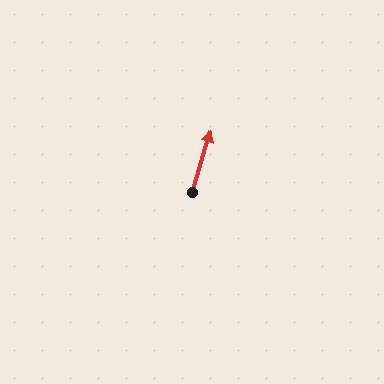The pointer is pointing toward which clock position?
Roughly 1 o'clock.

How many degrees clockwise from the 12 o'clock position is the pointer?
Approximately 17 degrees.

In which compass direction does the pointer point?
North.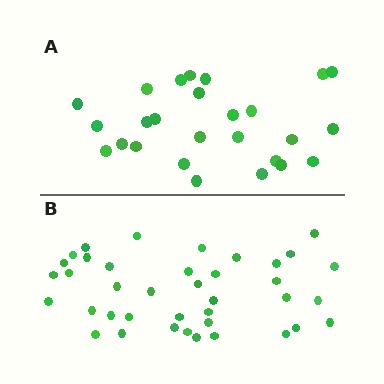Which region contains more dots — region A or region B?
Region B (the bottom region) has more dots.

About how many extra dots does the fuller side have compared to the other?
Region B has approximately 15 more dots than region A.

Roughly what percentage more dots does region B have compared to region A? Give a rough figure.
About 50% more.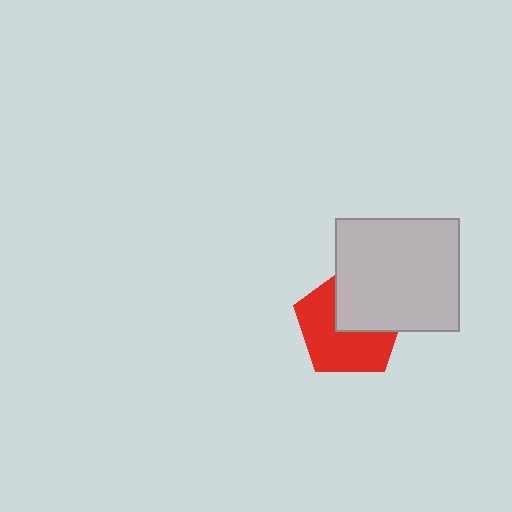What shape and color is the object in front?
The object in front is a light gray rectangle.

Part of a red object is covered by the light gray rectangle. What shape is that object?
It is a pentagon.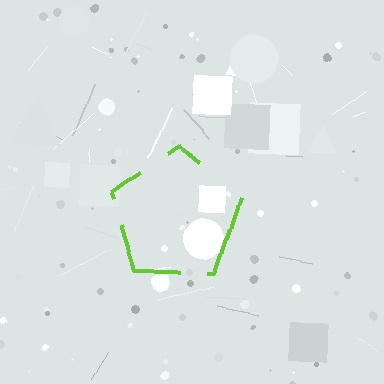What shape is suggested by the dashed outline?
The dashed outline suggests a pentagon.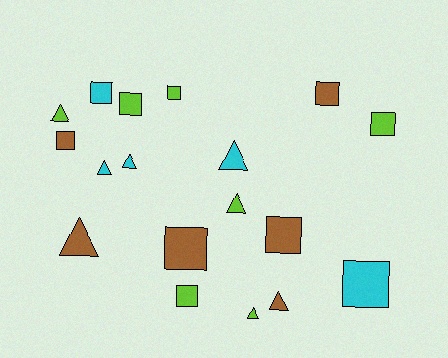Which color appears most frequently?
Lime, with 7 objects.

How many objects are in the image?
There are 18 objects.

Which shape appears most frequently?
Square, with 10 objects.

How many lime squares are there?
There are 4 lime squares.